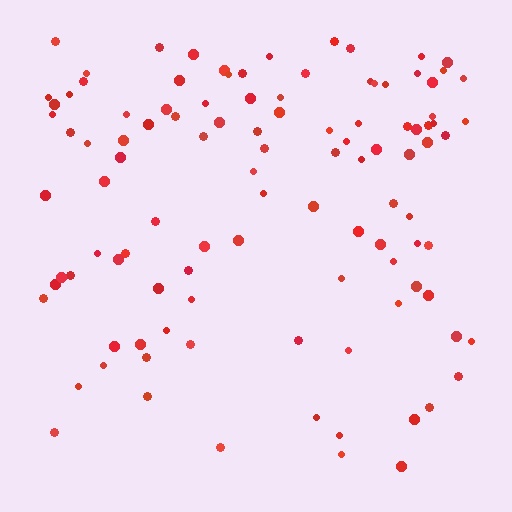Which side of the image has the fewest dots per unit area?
The bottom.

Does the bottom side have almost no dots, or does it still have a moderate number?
Still a moderate number, just noticeably fewer than the top.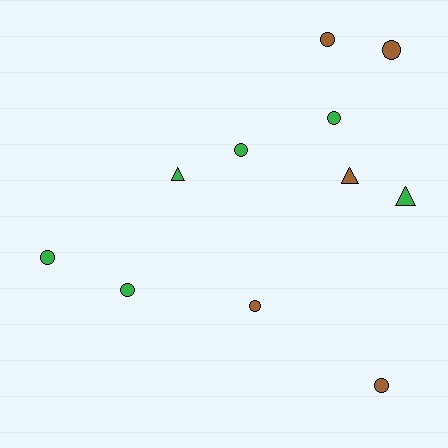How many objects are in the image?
There are 11 objects.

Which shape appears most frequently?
Circle, with 8 objects.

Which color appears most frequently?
Green, with 6 objects.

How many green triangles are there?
There are 2 green triangles.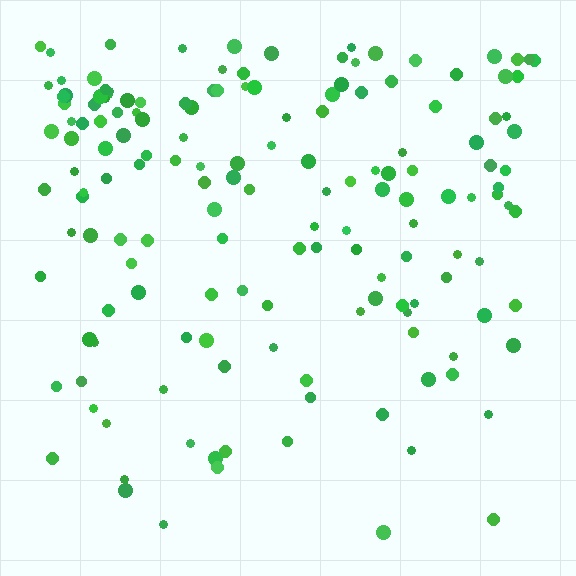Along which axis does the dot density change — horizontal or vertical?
Vertical.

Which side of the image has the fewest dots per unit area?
The bottom.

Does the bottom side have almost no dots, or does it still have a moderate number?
Still a moderate number, just noticeably fewer than the top.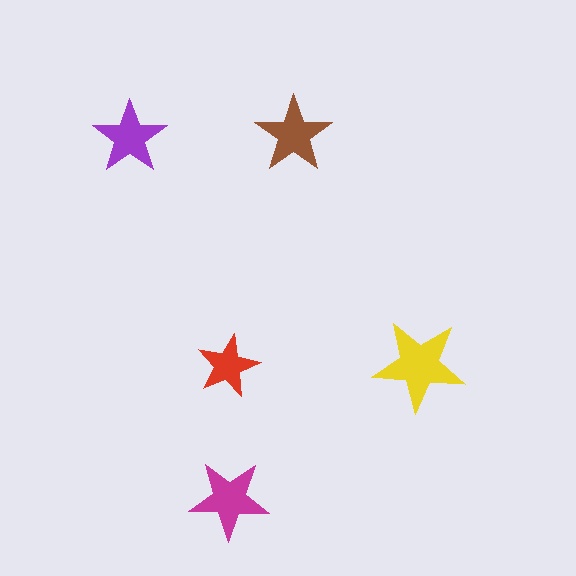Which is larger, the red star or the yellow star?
The yellow one.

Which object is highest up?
The brown star is topmost.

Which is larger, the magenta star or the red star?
The magenta one.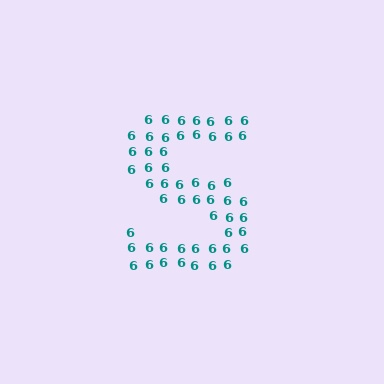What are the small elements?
The small elements are digit 6's.